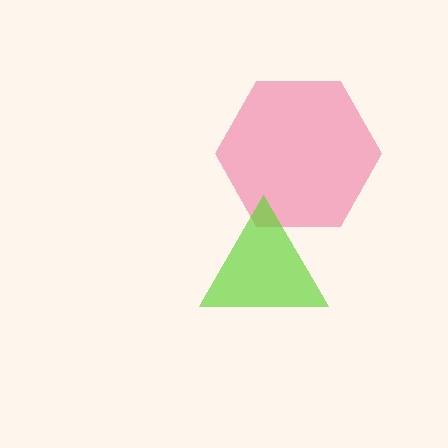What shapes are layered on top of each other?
The layered shapes are: a pink hexagon, a lime triangle.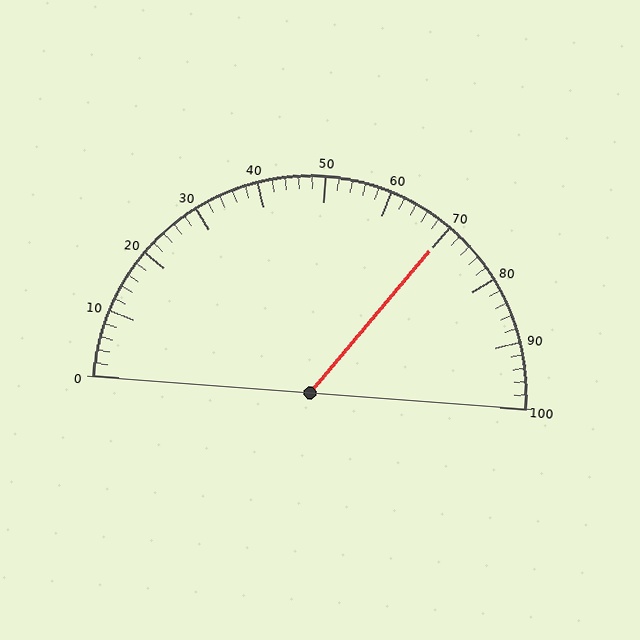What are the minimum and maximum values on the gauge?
The gauge ranges from 0 to 100.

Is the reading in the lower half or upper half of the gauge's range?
The reading is in the upper half of the range (0 to 100).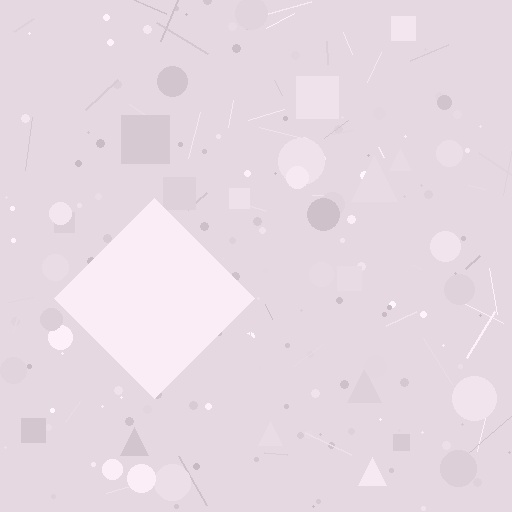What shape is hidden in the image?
A diamond is hidden in the image.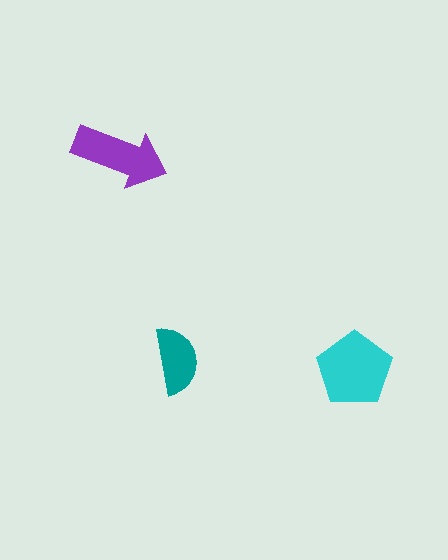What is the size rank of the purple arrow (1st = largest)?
2nd.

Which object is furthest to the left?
The purple arrow is leftmost.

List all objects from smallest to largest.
The teal semicircle, the purple arrow, the cyan pentagon.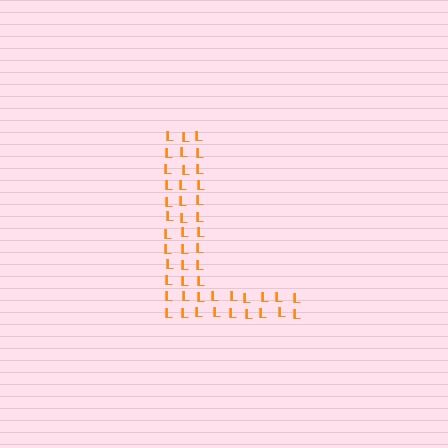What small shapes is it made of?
It is made of small letter L's.